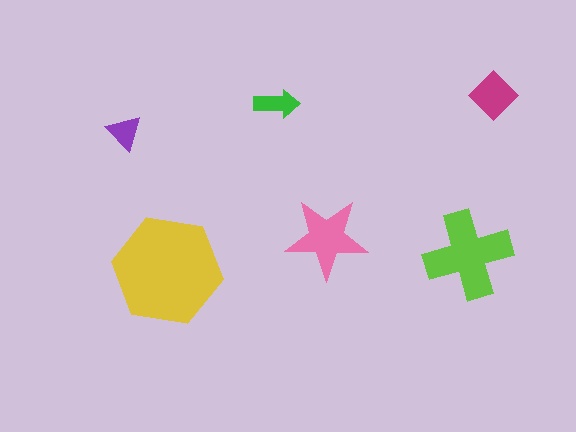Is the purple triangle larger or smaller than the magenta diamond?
Smaller.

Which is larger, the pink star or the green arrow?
The pink star.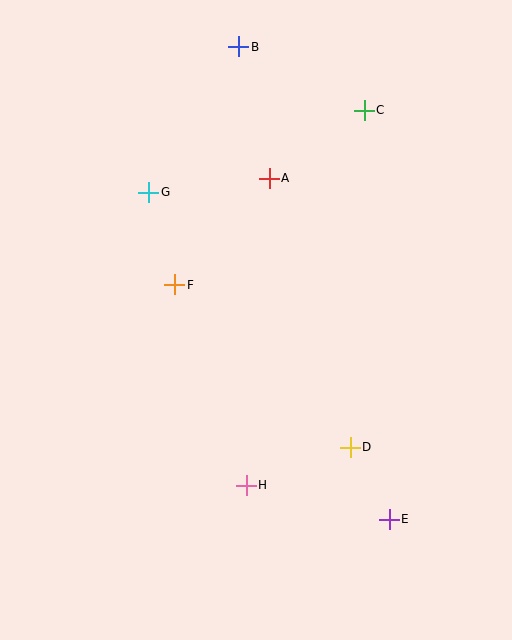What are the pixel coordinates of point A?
Point A is at (269, 178).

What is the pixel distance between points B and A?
The distance between B and A is 135 pixels.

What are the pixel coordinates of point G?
Point G is at (149, 192).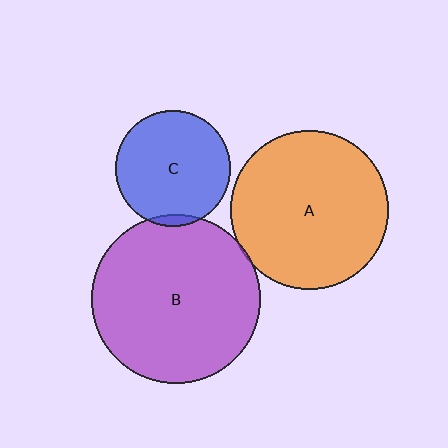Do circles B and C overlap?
Yes.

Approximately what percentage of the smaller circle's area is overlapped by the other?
Approximately 5%.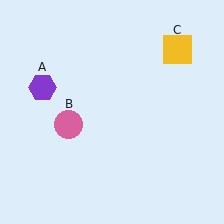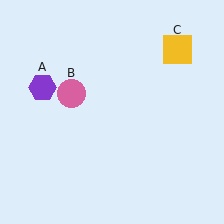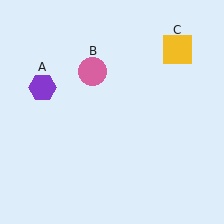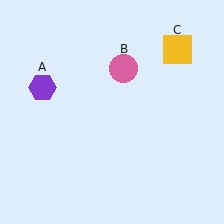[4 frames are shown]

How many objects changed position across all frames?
1 object changed position: pink circle (object B).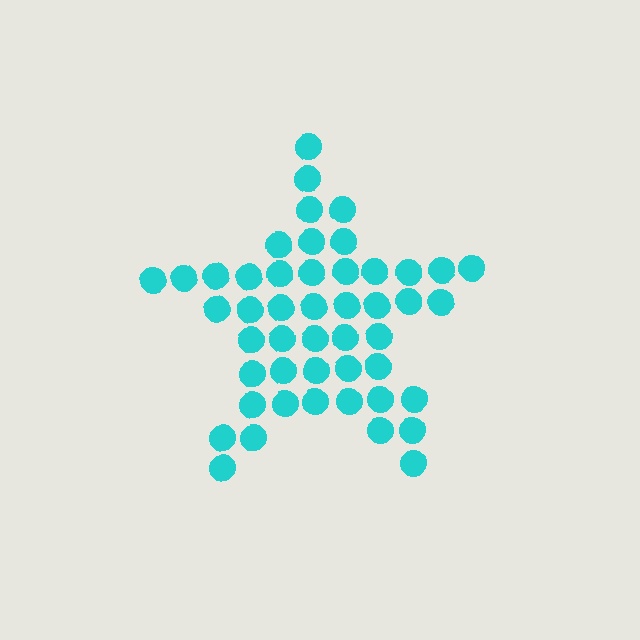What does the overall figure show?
The overall figure shows a star.